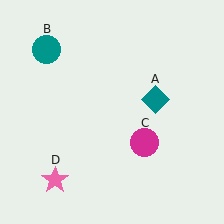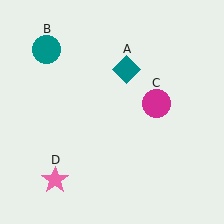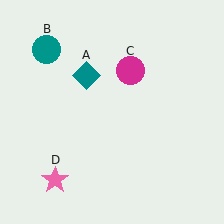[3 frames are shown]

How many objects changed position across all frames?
2 objects changed position: teal diamond (object A), magenta circle (object C).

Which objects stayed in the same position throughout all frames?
Teal circle (object B) and pink star (object D) remained stationary.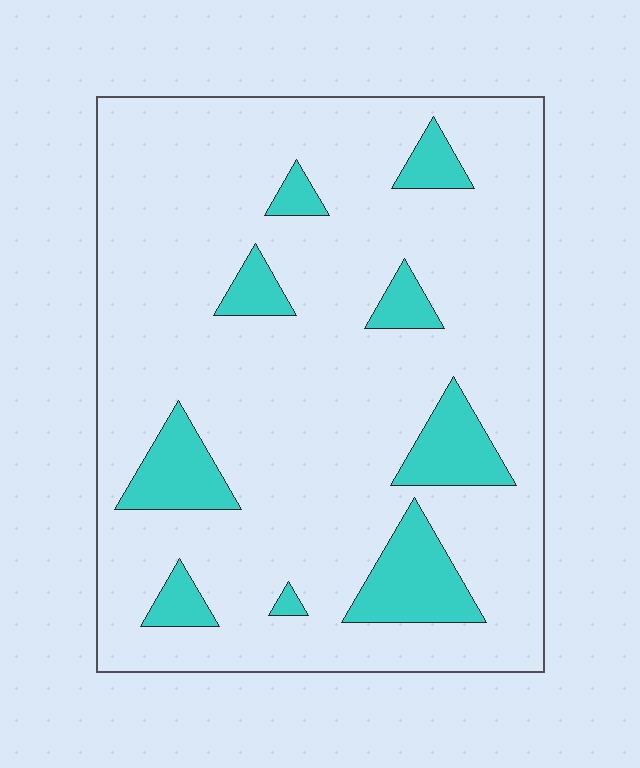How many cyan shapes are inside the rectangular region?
9.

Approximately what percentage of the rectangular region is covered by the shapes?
Approximately 15%.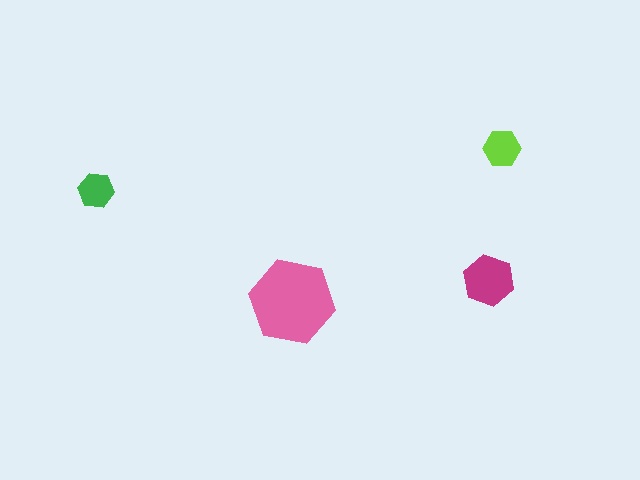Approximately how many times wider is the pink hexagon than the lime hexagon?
About 2.5 times wider.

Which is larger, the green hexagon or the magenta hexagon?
The magenta one.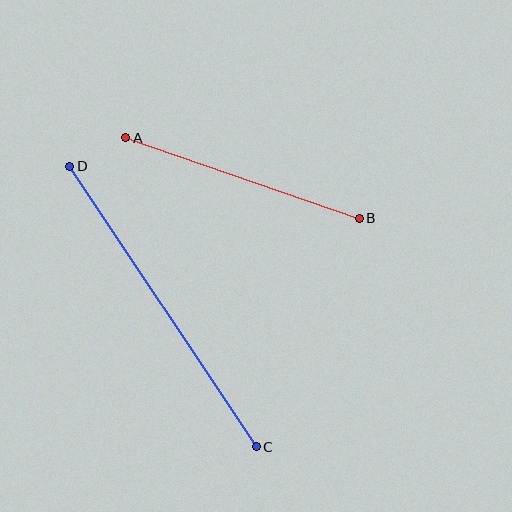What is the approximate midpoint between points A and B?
The midpoint is at approximately (242, 178) pixels.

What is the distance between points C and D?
The distance is approximately 337 pixels.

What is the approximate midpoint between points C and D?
The midpoint is at approximately (163, 307) pixels.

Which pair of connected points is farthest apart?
Points C and D are farthest apart.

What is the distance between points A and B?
The distance is approximately 247 pixels.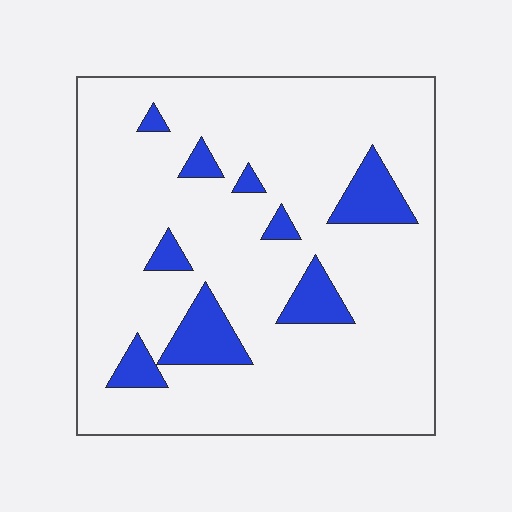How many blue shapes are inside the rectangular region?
9.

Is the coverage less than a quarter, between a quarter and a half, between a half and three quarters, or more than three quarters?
Less than a quarter.